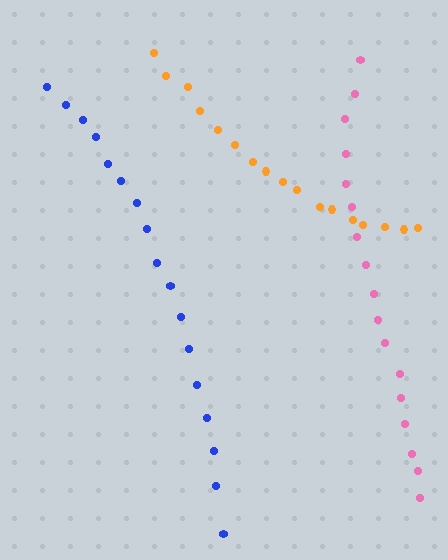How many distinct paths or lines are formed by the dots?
There are 3 distinct paths.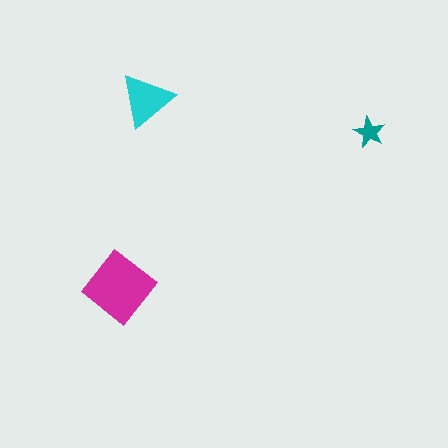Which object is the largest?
The magenta diamond.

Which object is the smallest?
The teal star.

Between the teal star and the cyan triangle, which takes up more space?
The cyan triangle.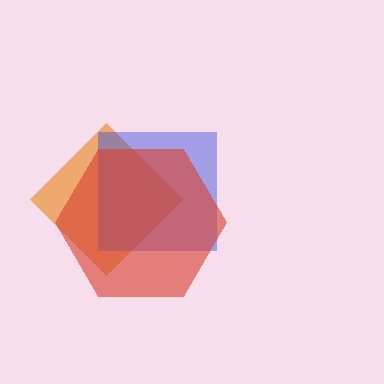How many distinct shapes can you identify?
There are 3 distinct shapes: an orange diamond, a blue square, a red hexagon.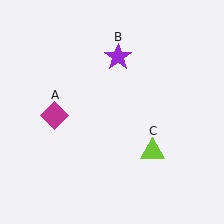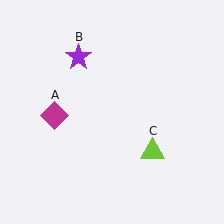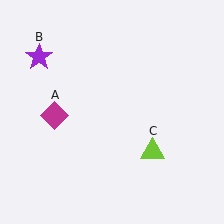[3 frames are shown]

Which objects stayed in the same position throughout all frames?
Magenta diamond (object A) and lime triangle (object C) remained stationary.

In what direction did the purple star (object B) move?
The purple star (object B) moved left.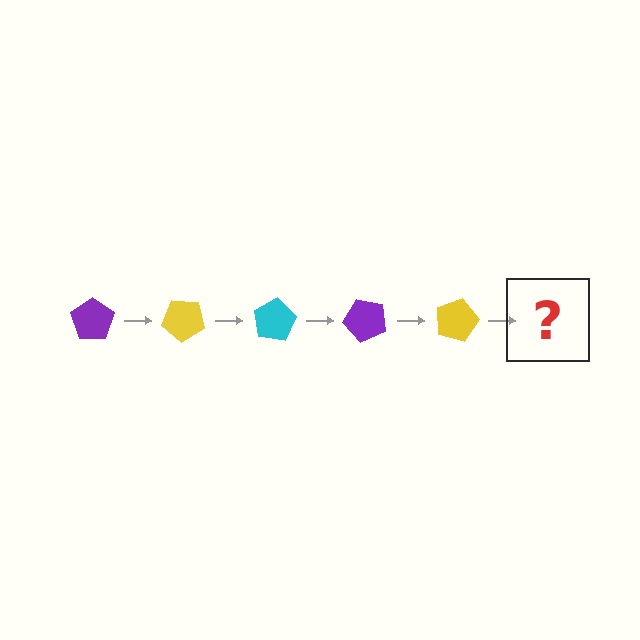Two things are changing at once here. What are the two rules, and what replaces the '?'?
The two rules are that it rotates 40 degrees each step and the color cycles through purple, yellow, and cyan. The '?' should be a cyan pentagon, rotated 200 degrees from the start.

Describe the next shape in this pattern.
It should be a cyan pentagon, rotated 200 degrees from the start.